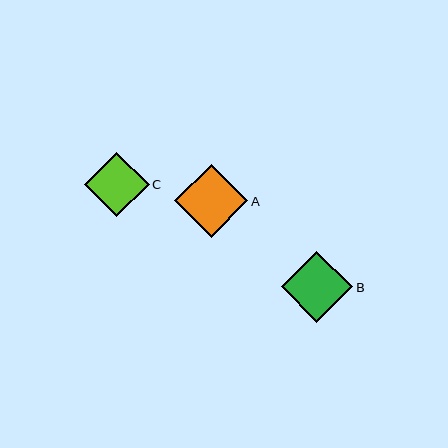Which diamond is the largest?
Diamond A is the largest with a size of approximately 73 pixels.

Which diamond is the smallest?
Diamond C is the smallest with a size of approximately 65 pixels.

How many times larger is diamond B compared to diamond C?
Diamond B is approximately 1.1 times the size of diamond C.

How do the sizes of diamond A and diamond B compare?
Diamond A and diamond B are approximately the same size.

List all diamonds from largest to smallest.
From largest to smallest: A, B, C.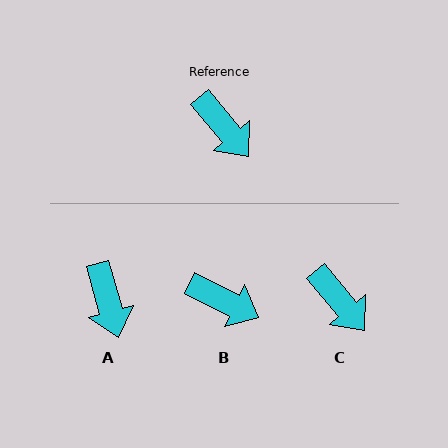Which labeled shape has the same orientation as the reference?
C.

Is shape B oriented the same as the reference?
No, it is off by about 24 degrees.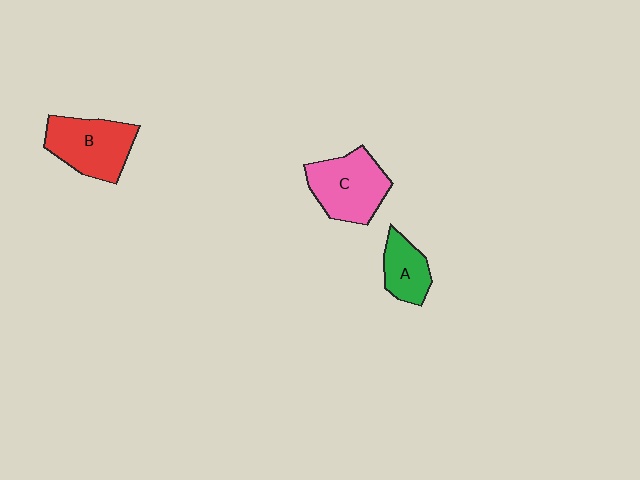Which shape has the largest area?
Shape C (pink).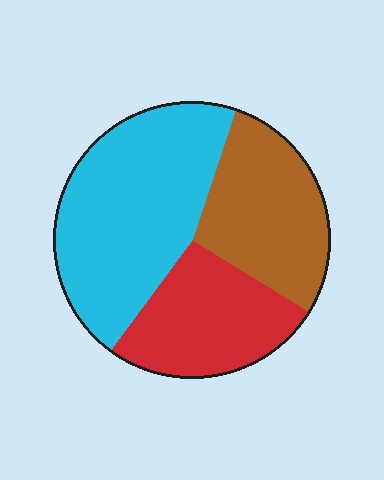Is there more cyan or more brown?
Cyan.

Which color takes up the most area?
Cyan, at roughly 45%.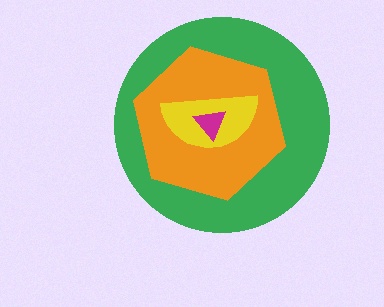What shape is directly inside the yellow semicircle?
The magenta triangle.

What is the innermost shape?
The magenta triangle.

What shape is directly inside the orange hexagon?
The yellow semicircle.